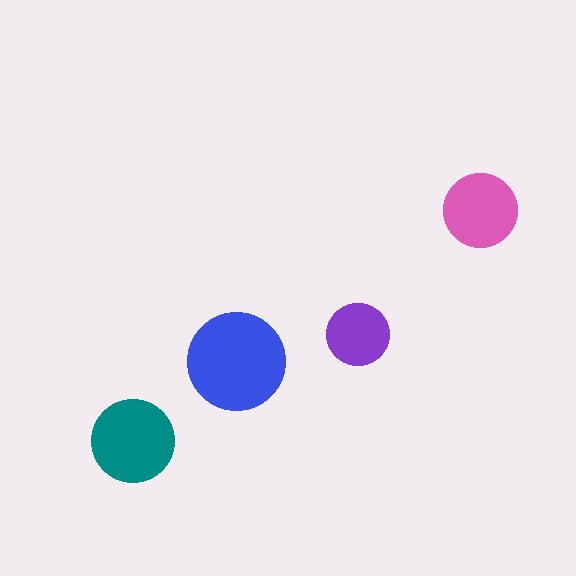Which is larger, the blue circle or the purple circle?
The blue one.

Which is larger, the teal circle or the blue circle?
The blue one.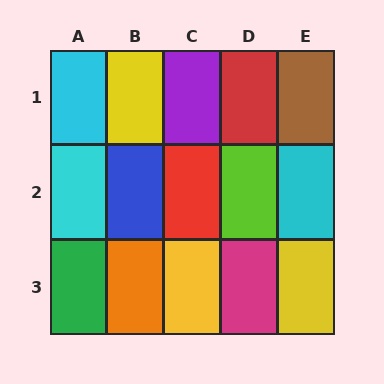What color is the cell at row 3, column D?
Magenta.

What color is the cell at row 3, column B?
Orange.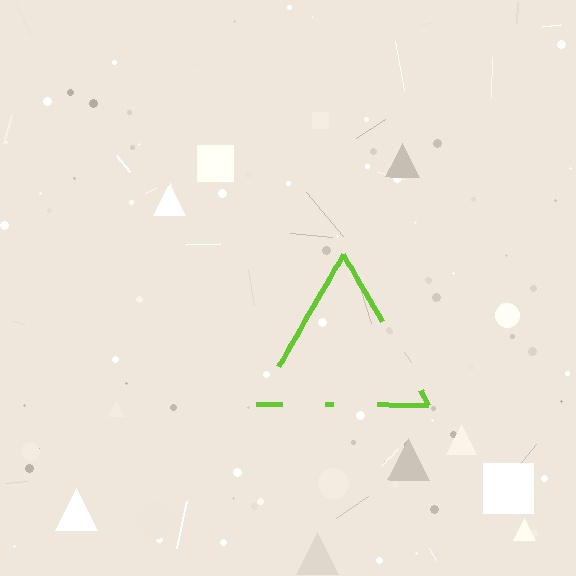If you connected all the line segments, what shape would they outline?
They would outline a triangle.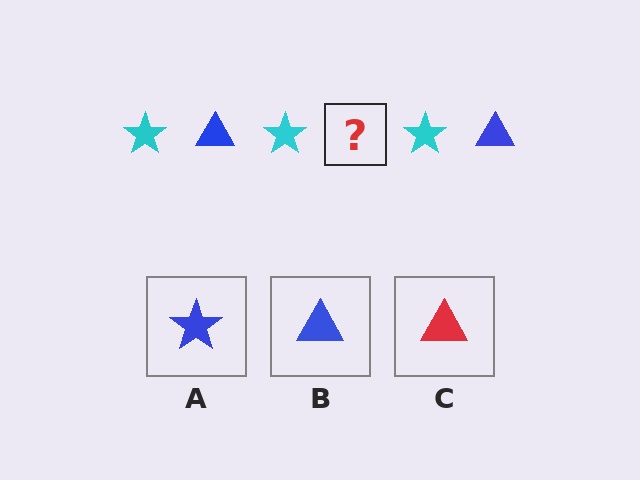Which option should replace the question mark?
Option B.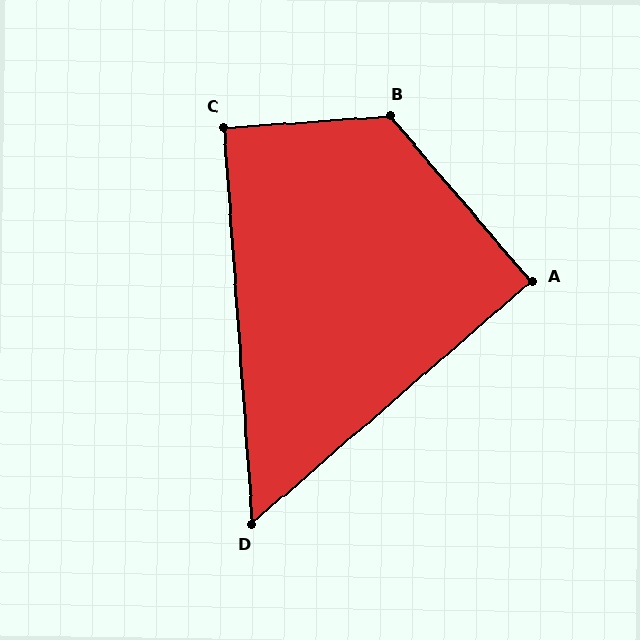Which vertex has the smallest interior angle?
D, at approximately 53 degrees.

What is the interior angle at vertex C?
Approximately 90 degrees (approximately right).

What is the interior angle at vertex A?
Approximately 90 degrees (approximately right).